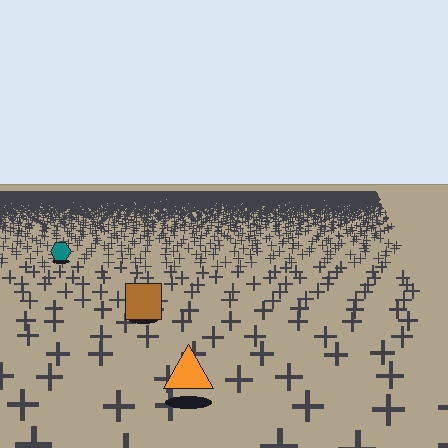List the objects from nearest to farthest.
From nearest to farthest: the orange triangle, the brown square, the teal hexagon.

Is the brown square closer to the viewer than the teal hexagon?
Yes. The brown square is closer — you can tell from the texture gradient: the ground texture is coarser near it.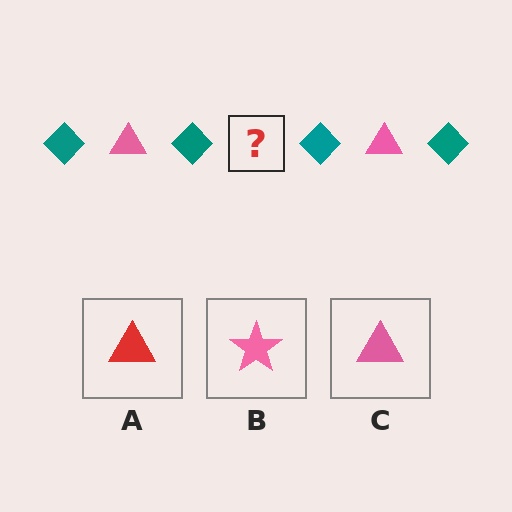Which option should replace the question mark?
Option C.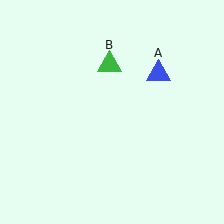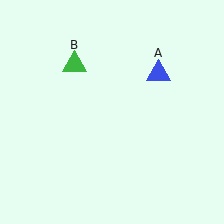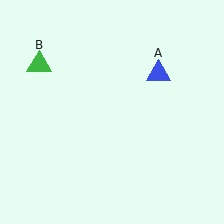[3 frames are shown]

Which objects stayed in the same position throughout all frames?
Blue triangle (object A) remained stationary.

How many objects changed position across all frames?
1 object changed position: green triangle (object B).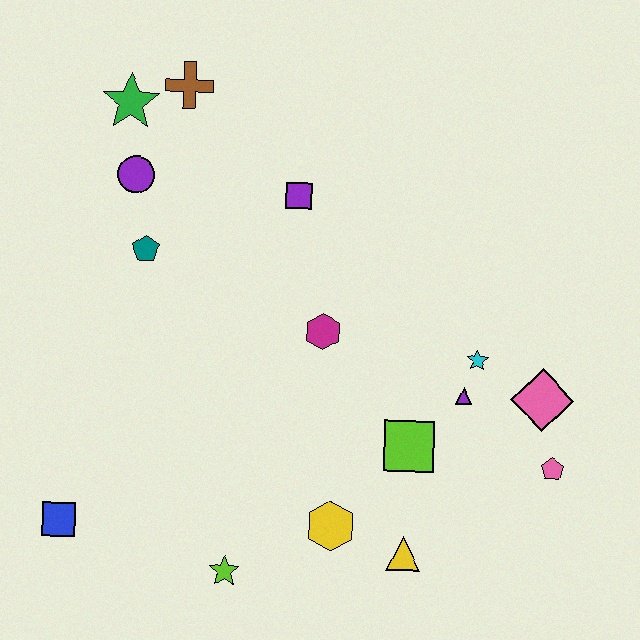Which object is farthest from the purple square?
The blue square is farthest from the purple square.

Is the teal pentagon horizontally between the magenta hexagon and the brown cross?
No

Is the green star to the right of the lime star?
No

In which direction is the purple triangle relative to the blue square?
The purple triangle is to the right of the blue square.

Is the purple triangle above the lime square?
Yes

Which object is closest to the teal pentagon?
The purple circle is closest to the teal pentagon.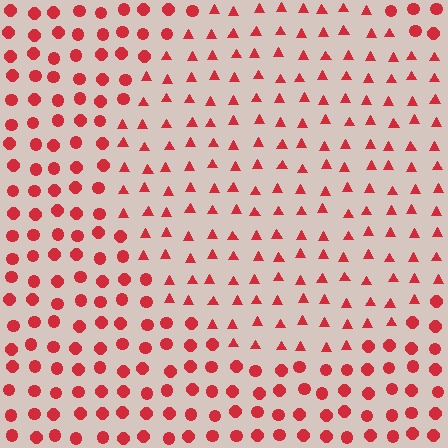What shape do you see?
I see a circle.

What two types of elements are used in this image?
The image uses triangles inside the circle region and circles outside it.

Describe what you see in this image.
The image is filled with small red elements arranged in a uniform grid. A circle-shaped region contains triangles, while the surrounding area contains circles. The boundary is defined purely by the change in element shape.